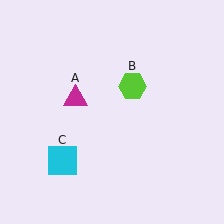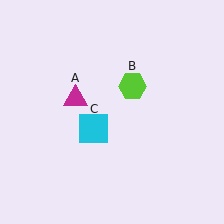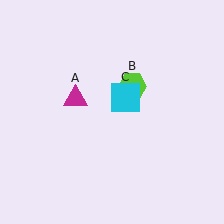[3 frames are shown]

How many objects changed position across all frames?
1 object changed position: cyan square (object C).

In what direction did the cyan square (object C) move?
The cyan square (object C) moved up and to the right.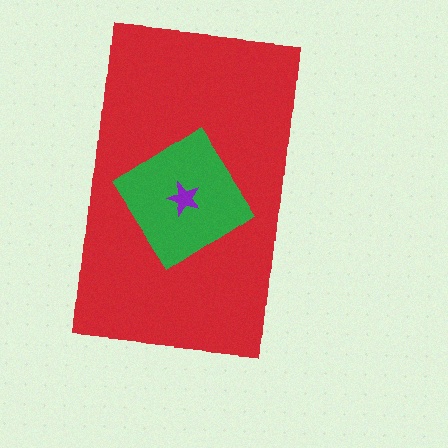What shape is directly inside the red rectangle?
The green diamond.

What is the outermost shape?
The red rectangle.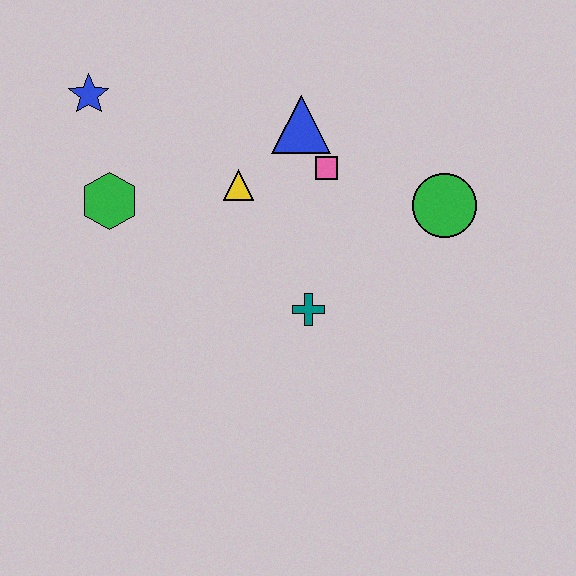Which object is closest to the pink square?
The blue triangle is closest to the pink square.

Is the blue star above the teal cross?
Yes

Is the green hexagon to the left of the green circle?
Yes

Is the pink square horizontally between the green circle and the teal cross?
Yes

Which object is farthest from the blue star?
The green circle is farthest from the blue star.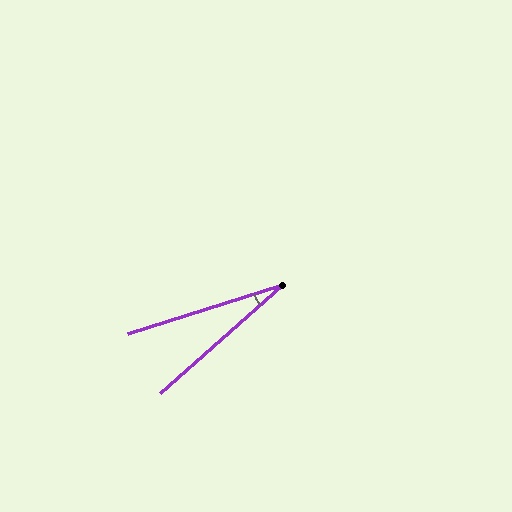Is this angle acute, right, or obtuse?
It is acute.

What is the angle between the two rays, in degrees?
Approximately 24 degrees.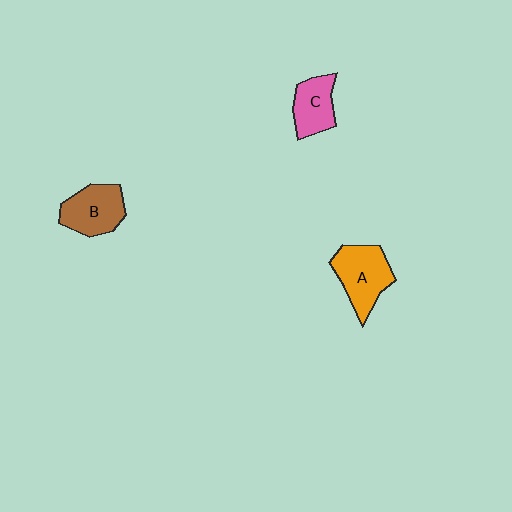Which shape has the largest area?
Shape A (orange).